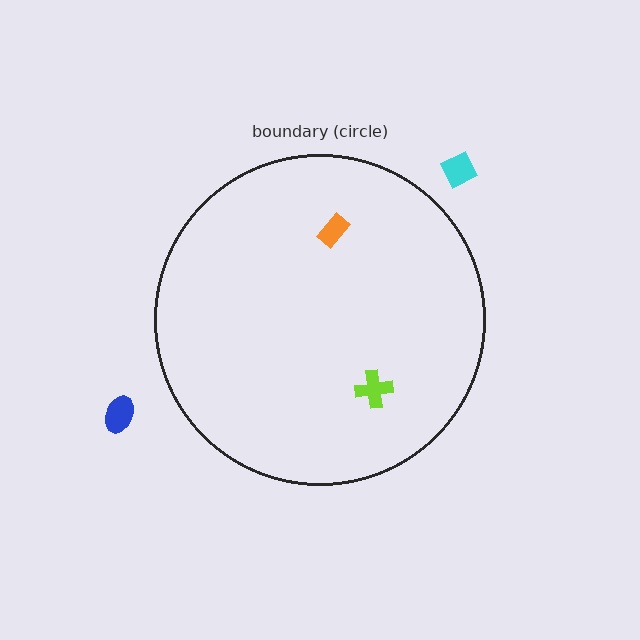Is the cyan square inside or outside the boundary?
Outside.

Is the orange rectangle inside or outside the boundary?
Inside.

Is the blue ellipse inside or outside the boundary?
Outside.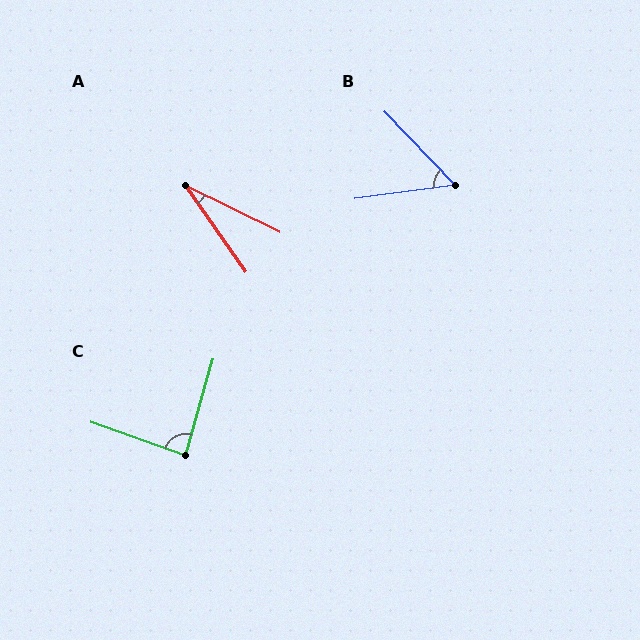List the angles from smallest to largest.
A (29°), B (54°), C (87°).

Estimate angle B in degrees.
Approximately 54 degrees.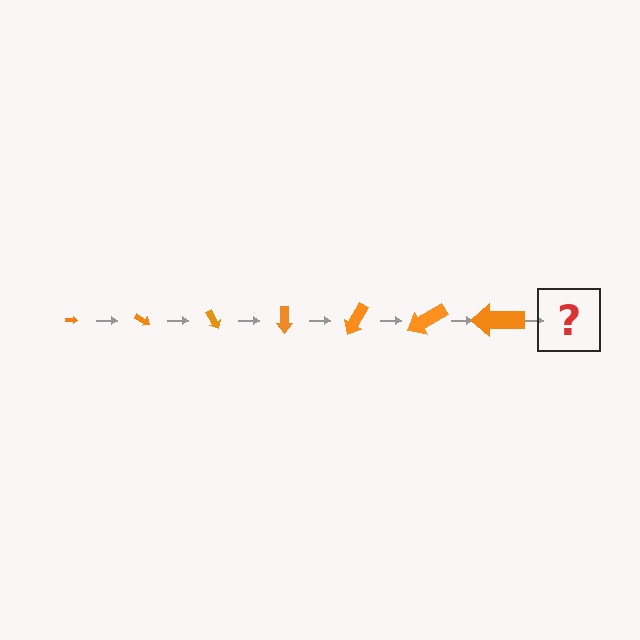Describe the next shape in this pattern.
It should be an arrow, larger than the previous one and rotated 210 degrees from the start.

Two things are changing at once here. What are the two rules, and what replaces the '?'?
The two rules are that the arrow grows larger each step and it rotates 30 degrees each step. The '?' should be an arrow, larger than the previous one and rotated 210 degrees from the start.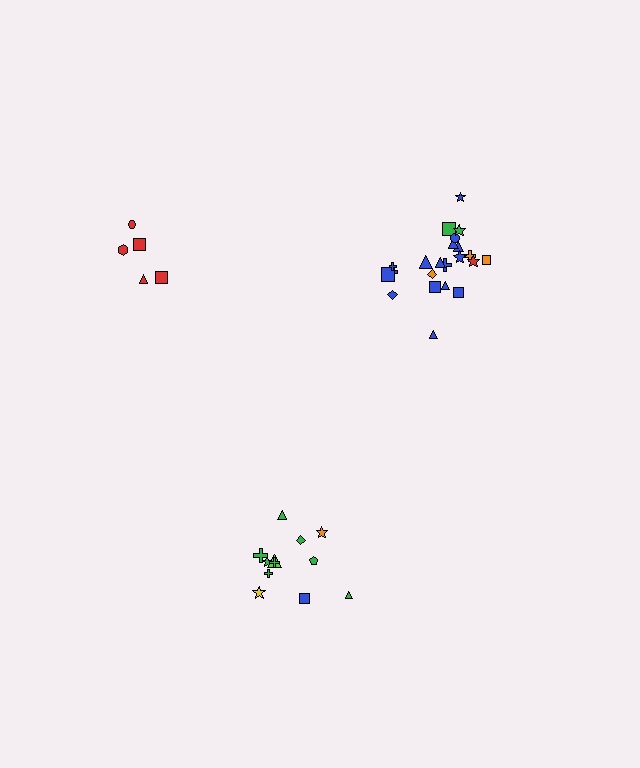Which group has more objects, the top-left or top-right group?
The top-right group.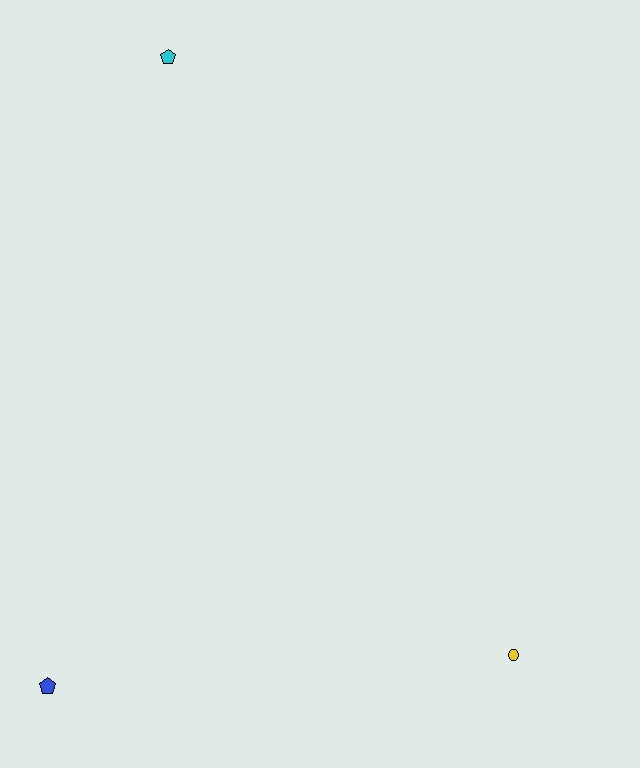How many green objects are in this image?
There are no green objects.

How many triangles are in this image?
There are no triangles.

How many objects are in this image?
There are 3 objects.